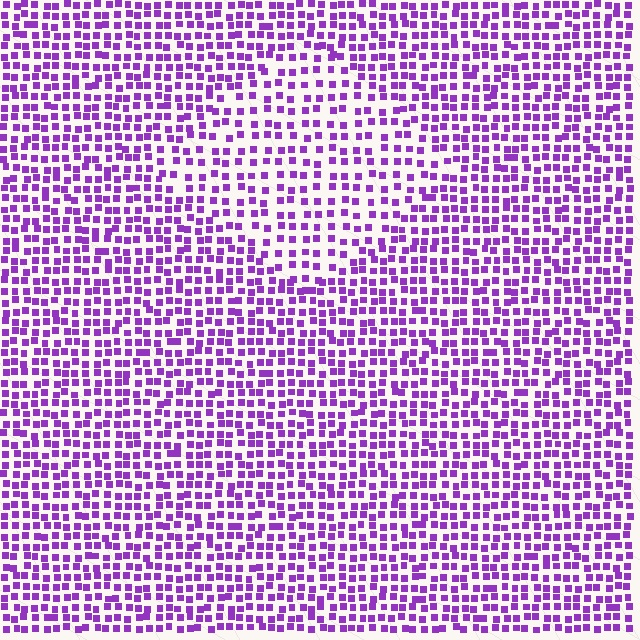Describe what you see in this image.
The image contains small purple elements arranged at two different densities. A diamond-shaped region is visible where the elements are less densely packed than the surrounding area.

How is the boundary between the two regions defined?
The boundary is defined by a change in element density (approximately 1.6x ratio). All elements are the same color, size, and shape.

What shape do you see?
I see a diamond.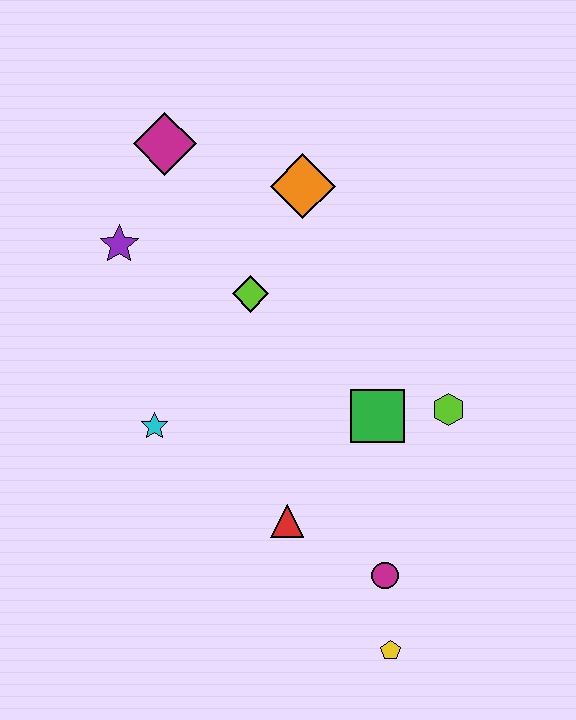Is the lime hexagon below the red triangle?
No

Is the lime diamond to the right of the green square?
No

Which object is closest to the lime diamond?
The orange diamond is closest to the lime diamond.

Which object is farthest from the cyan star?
The yellow pentagon is farthest from the cyan star.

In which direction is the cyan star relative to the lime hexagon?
The cyan star is to the left of the lime hexagon.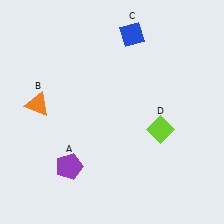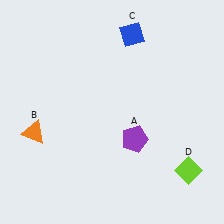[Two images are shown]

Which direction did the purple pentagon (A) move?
The purple pentagon (A) moved right.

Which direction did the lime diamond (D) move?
The lime diamond (D) moved down.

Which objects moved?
The objects that moved are: the purple pentagon (A), the orange triangle (B), the lime diamond (D).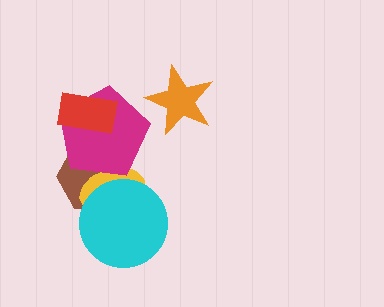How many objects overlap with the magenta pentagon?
3 objects overlap with the magenta pentagon.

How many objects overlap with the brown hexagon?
3 objects overlap with the brown hexagon.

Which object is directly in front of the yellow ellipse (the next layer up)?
The magenta pentagon is directly in front of the yellow ellipse.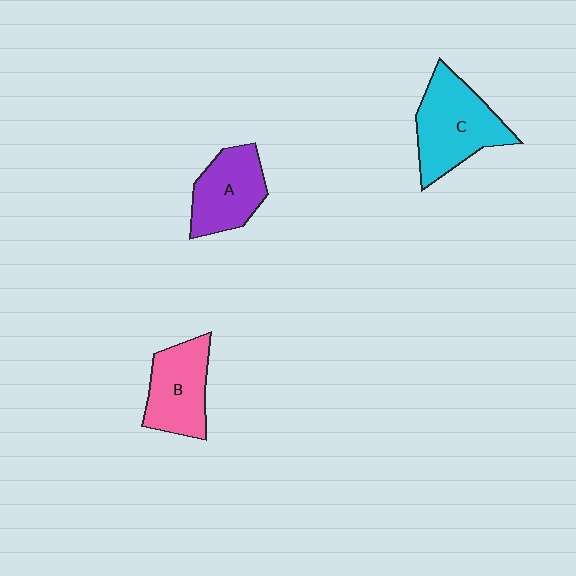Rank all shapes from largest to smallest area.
From largest to smallest: C (cyan), B (pink), A (purple).